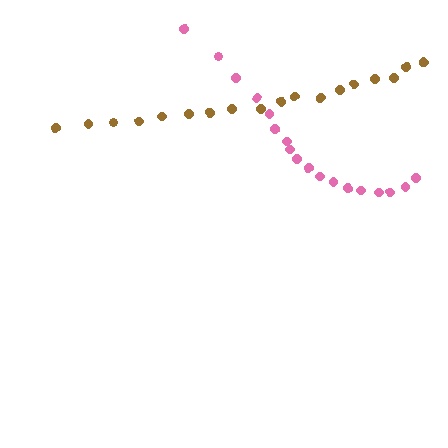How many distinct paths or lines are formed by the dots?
There are 2 distinct paths.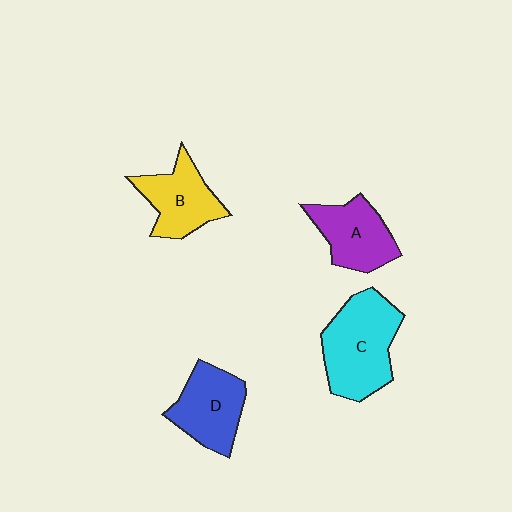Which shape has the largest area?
Shape C (cyan).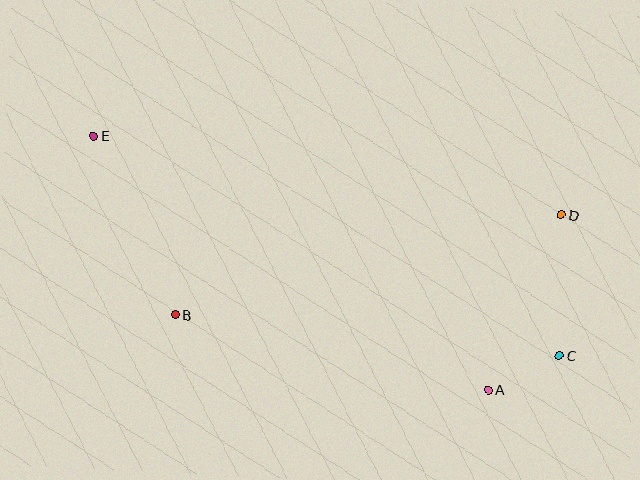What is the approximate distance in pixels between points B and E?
The distance between B and E is approximately 197 pixels.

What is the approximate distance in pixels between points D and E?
The distance between D and E is approximately 474 pixels.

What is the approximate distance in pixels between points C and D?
The distance between C and D is approximately 140 pixels.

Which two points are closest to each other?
Points A and C are closest to each other.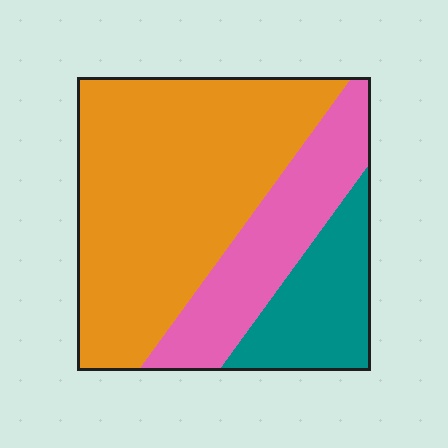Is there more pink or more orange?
Orange.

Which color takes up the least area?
Teal, at roughly 20%.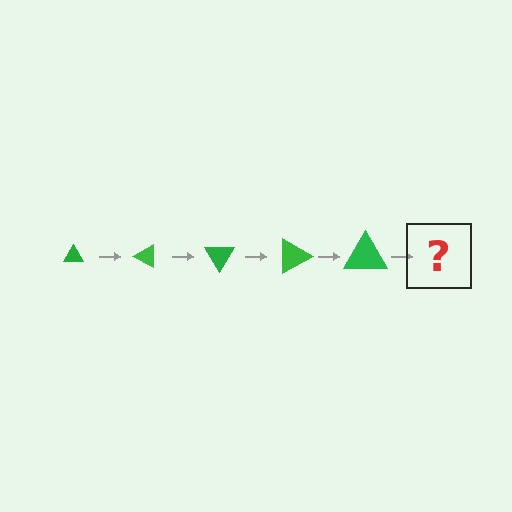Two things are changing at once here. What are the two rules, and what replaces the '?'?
The two rules are that the triangle grows larger each step and it rotates 30 degrees each step. The '?' should be a triangle, larger than the previous one and rotated 150 degrees from the start.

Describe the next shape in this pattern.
It should be a triangle, larger than the previous one and rotated 150 degrees from the start.